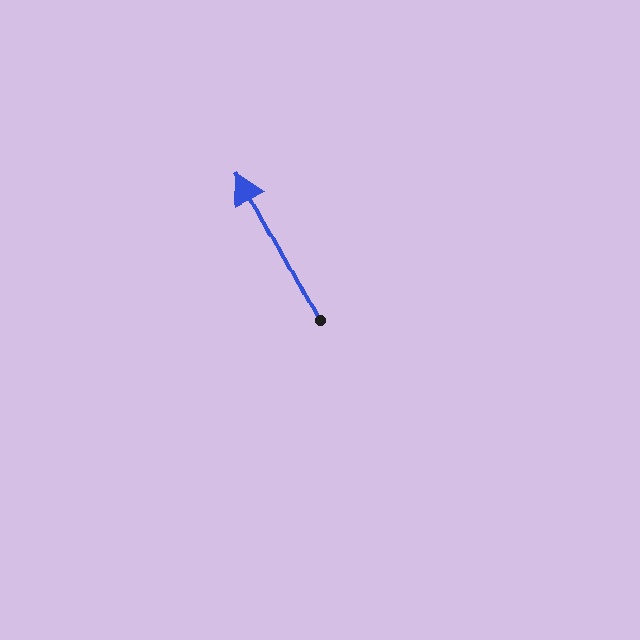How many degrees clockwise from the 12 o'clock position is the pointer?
Approximately 332 degrees.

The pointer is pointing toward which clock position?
Roughly 11 o'clock.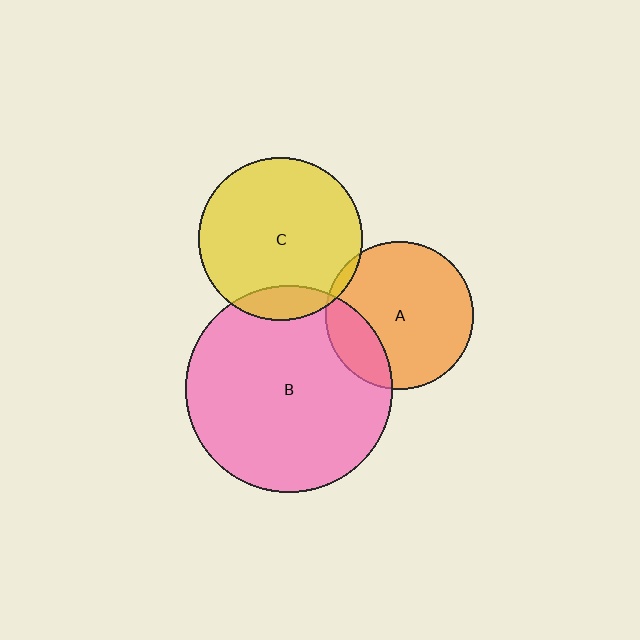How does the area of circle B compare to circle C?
Approximately 1.6 times.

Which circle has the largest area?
Circle B (pink).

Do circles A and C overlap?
Yes.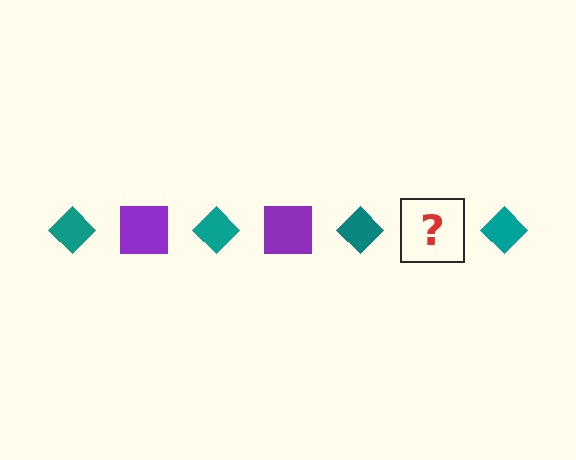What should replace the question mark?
The question mark should be replaced with a purple square.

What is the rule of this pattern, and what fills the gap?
The rule is that the pattern alternates between teal diamond and purple square. The gap should be filled with a purple square.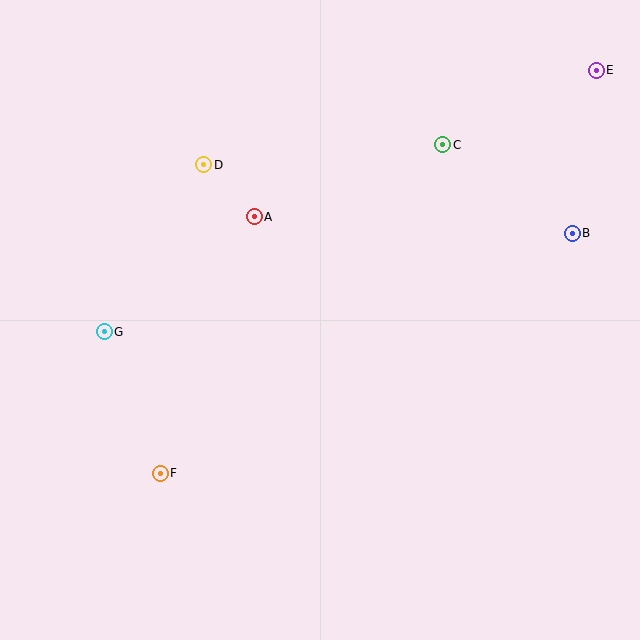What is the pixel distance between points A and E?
The distance between A and E is 372 pixels.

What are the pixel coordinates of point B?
Point B is at (572, 233).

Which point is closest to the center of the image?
Point A at (254, 217) is closest to the center.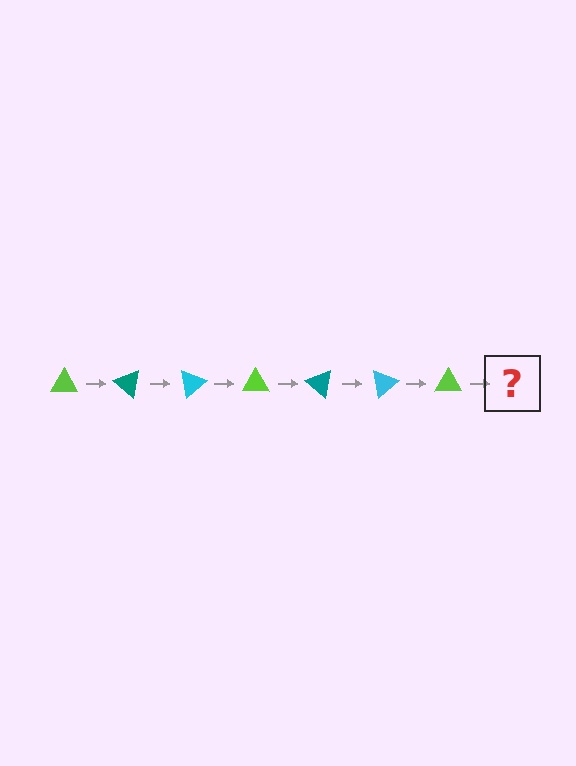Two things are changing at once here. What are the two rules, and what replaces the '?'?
The two rules are that it rotates 40 degrees each step and the color cycles through lime, teal, and cyan. The '?' should be a teal triangle, rotated 280 degrees from the start.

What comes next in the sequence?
The next element should be a teal triangle, rotated 280 degrees from the start.